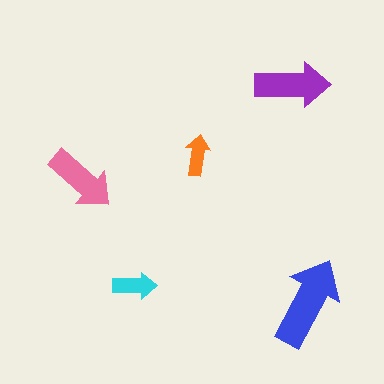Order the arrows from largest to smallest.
the blue one, the purple one, the pink one, the cyan one, the orange one.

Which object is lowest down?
The blue arrow is bottommost.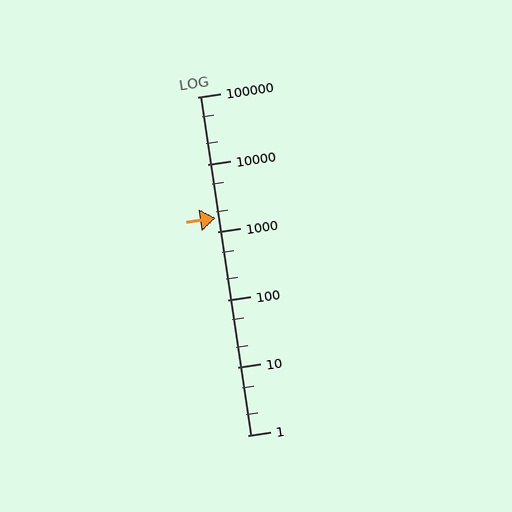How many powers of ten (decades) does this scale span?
The scale spans 5 decades, from 1 to 100000.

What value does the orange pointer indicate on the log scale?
The pointer indicates approximately 1600.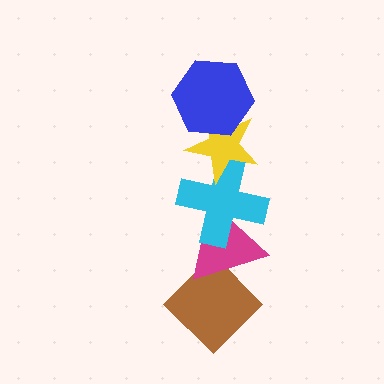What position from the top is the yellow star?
The yellow star is 2nd from the top.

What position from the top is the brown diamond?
The brown diamond is 5th from the top.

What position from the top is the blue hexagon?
The blue hexagon is 1st from the top.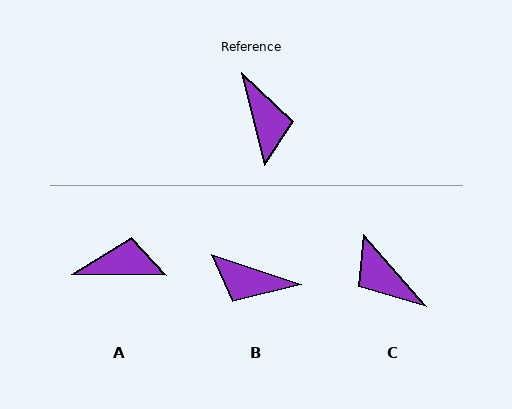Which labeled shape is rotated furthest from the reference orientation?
C, about 152 degrees away.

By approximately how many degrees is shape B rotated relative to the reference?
Approximately 123 degrees clockwise.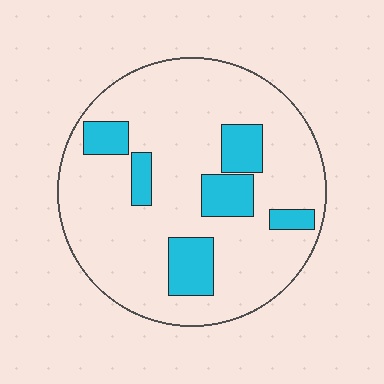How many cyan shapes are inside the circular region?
6.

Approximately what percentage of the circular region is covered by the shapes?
Approximately 20%.